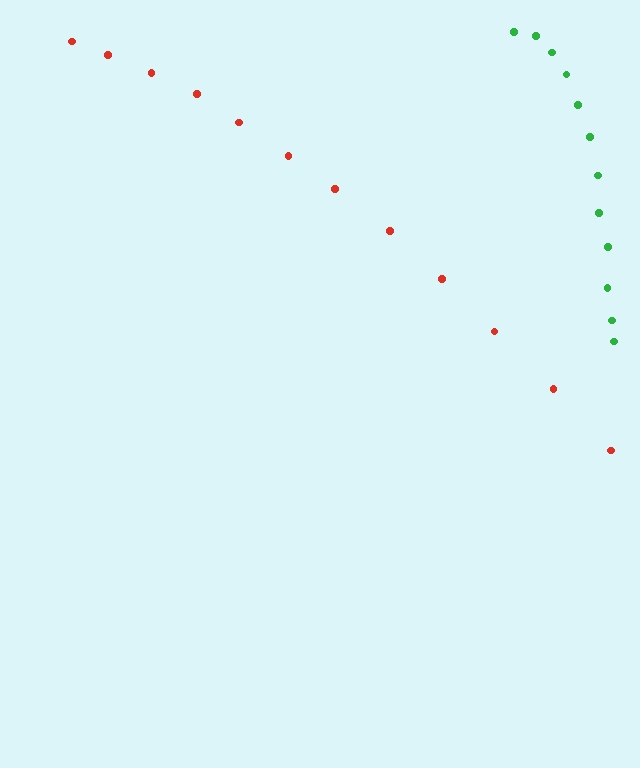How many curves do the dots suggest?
There are 2 distinct paths.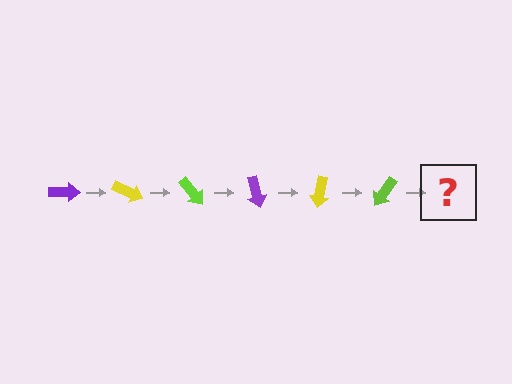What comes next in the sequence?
The next element should be a purple arrow, rotated 150 degrees from the start.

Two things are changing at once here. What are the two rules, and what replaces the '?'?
The two rules are that it rotates 25 degrees each step and the color cycles through purple, yellow, and lime. The '?' should be a purple arrow, rotated 150 degrees from the start.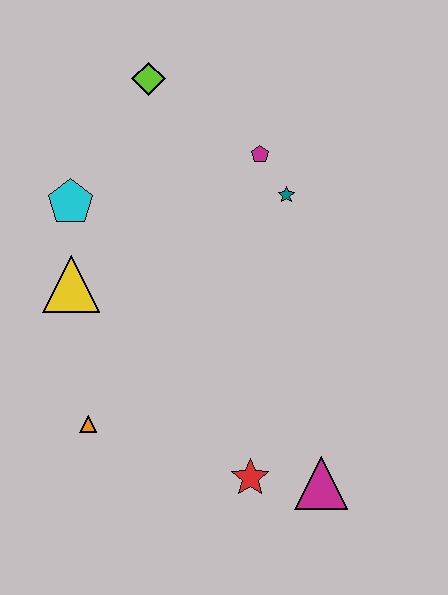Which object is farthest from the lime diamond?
The magenta triangle is farthest from the lime diamond.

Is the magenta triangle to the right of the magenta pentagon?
Yes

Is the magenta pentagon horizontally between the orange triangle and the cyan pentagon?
No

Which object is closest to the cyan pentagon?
The yellow triangle is closest to the cyan pentagon.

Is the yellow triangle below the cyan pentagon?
Yes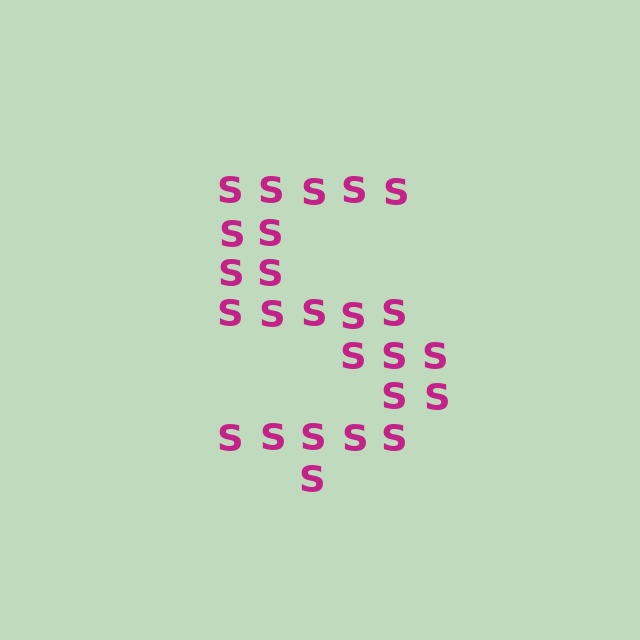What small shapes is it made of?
It is made of small letter S's.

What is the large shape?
The large shape is the letter S.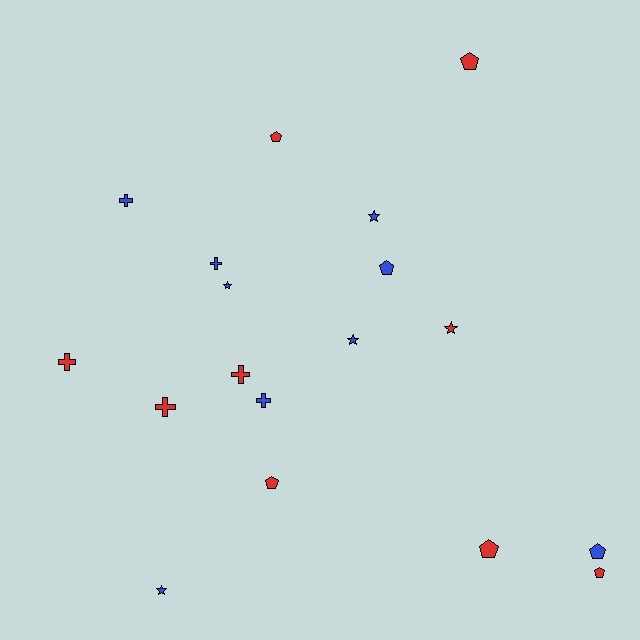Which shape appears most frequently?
Pentagon, with 7 objects.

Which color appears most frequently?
Blue, with 9 objects.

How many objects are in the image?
There are 18 objects.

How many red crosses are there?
There are 3 red crosses.